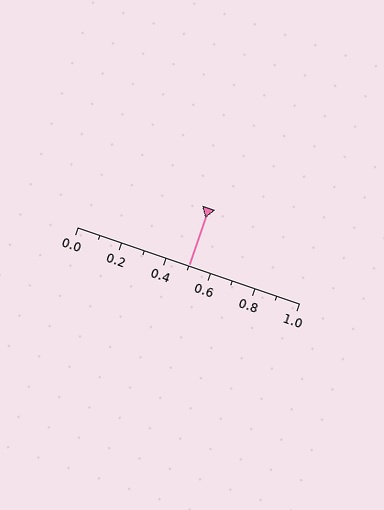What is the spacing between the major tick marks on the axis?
The major ticks are spaced 0.2 apart.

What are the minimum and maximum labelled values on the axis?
The axis runs from 0.0 to 1.0.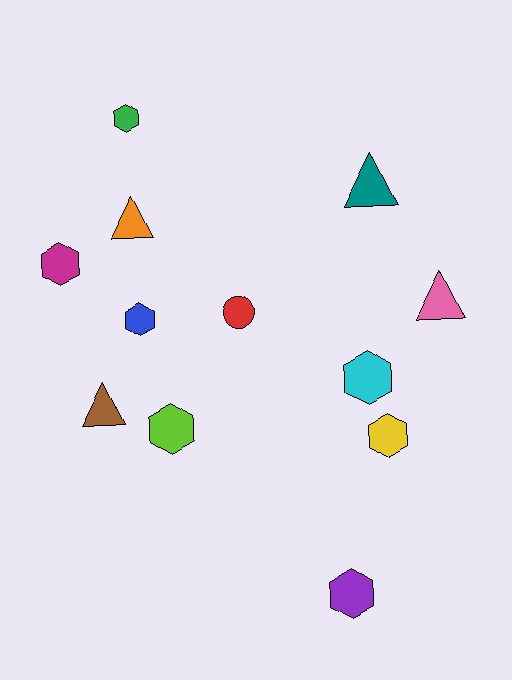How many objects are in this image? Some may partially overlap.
There are 12 objects.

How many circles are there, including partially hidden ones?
There is 1 circle.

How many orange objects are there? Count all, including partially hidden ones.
There is 1 orange object.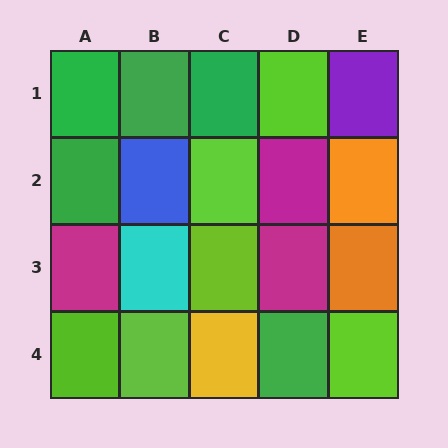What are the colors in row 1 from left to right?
Green, green, green, lime, purple.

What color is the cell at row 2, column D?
Magenta.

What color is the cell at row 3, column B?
Cyan.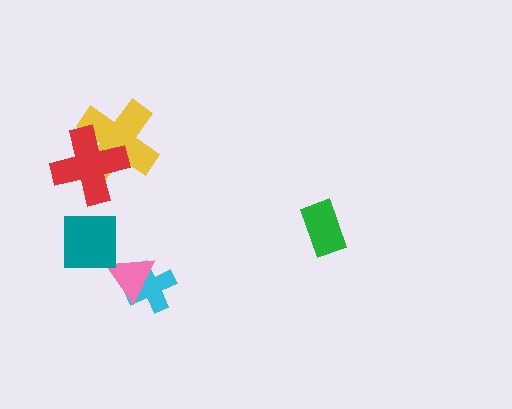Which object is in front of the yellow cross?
The red cross is in front of the yellow cross.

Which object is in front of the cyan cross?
The pink triangle is in front of the cyan cross.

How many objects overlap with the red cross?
1 object overlaps with the red cross.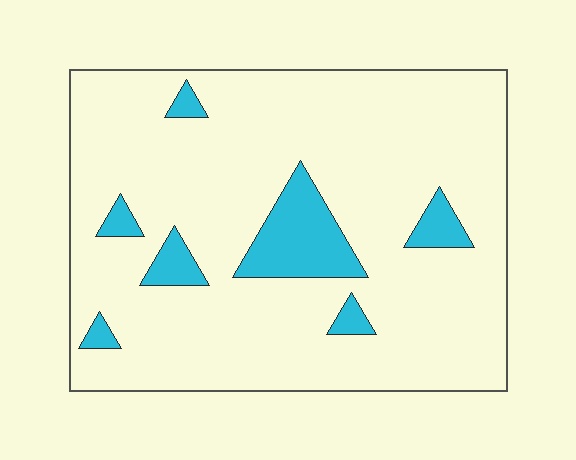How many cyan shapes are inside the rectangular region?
7.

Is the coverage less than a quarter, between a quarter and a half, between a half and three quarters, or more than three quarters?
Less than a quarter.